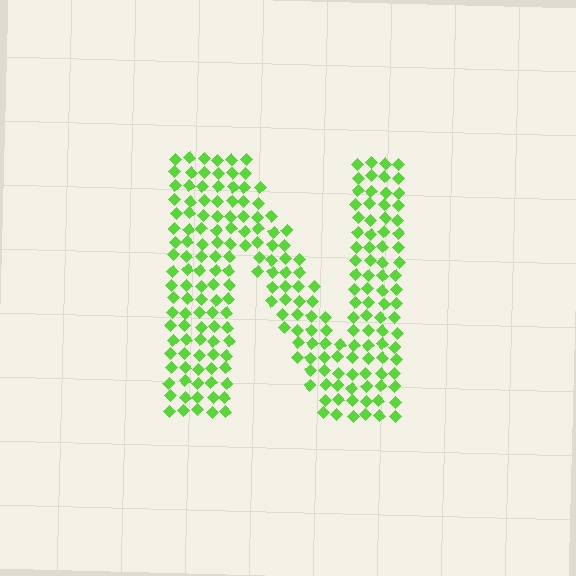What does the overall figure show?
The overall figure shows the letter N.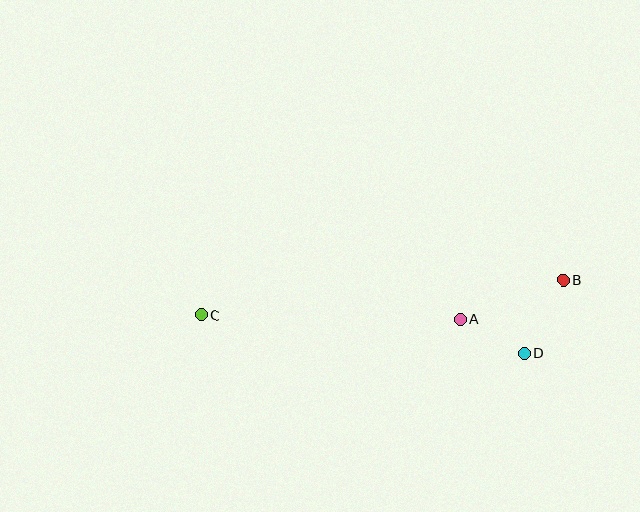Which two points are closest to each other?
Points A and D are closest to each other.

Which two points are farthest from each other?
Points B and C are farthest from each other.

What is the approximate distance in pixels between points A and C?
The distance between A and C is approximately 259 pixels.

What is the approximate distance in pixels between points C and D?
The distance between C and D is approximately 324 pixels.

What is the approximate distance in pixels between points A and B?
The distance between A and B is approximately 110 pixels.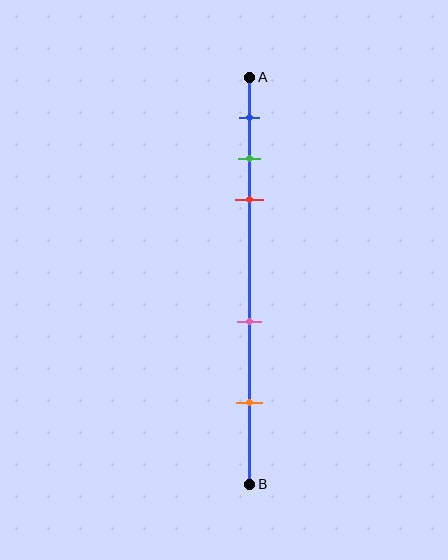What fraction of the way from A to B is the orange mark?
The orange mark is approximately 80% (0.8) of the way from A to B.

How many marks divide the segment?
There are 5 marks dividing the segment.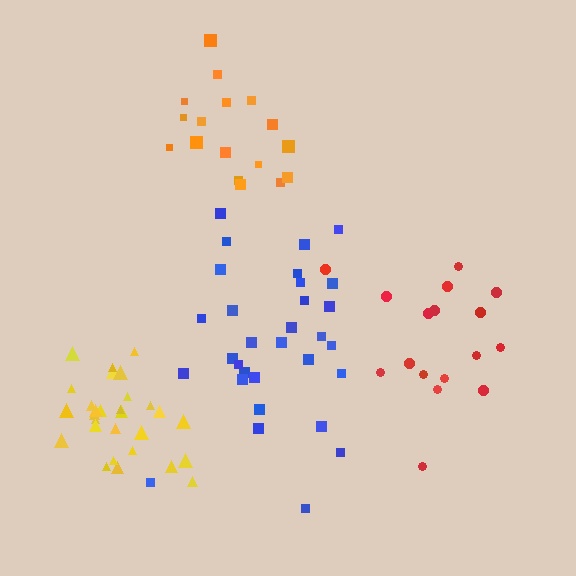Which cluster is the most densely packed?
Yellow.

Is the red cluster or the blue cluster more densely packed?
Red.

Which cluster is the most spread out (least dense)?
Orange.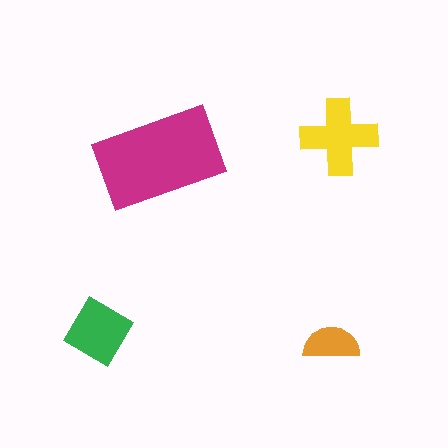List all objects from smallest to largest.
The orange semicircle, the green diamond, the yellow cross, the magenta rectangle.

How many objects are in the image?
There are 4 objects in the image.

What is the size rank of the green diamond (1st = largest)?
3rd.